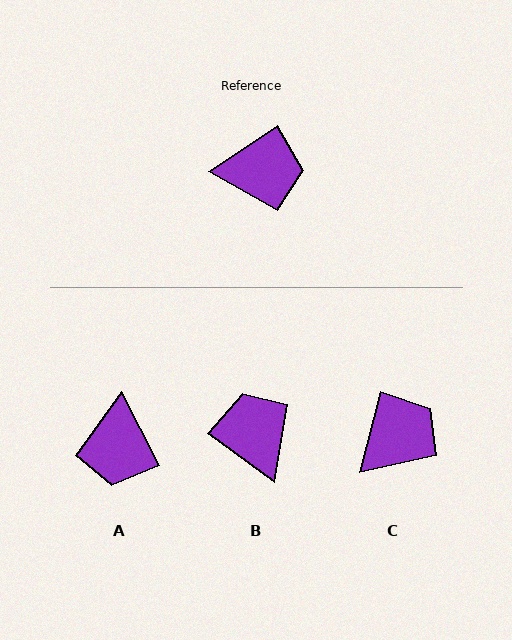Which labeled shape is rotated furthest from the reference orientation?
B, about 110 degrees away.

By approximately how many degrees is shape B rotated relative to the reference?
Approximately 110 degrees counter-clockwise.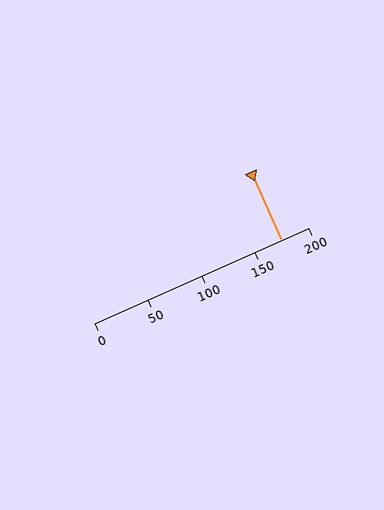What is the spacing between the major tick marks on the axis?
The major ticks are spaced 50 apart.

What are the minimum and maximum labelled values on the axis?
The axis runs from 0 to 200.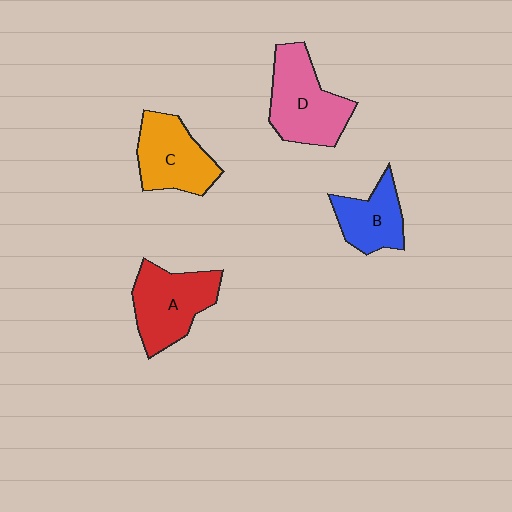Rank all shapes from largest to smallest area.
From largest to smallest: D (pink), A (red), C (orange), B (blue).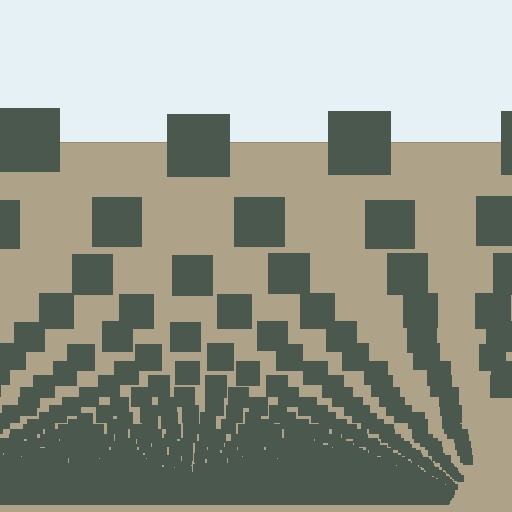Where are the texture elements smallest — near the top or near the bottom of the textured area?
Near the bottom.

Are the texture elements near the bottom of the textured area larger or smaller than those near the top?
Smaller. The gradient is inverted — elements near the bottom are smaller and denser.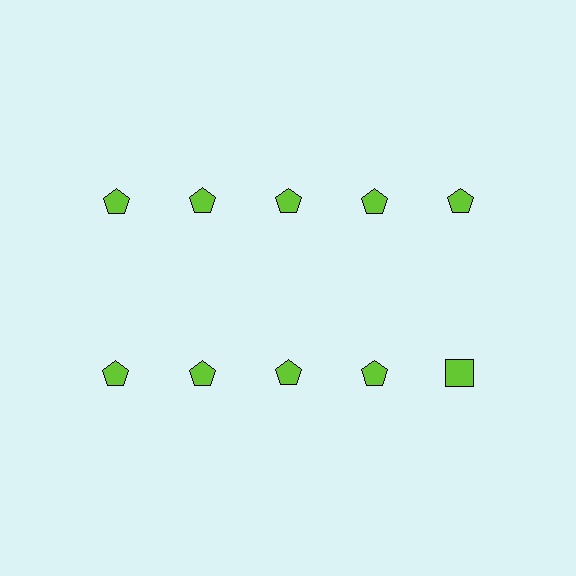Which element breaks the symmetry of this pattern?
The lime square in the second row, rightmost column breaks the symmetry. All other shapes are lime pentagons.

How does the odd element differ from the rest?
It has a different shape: square instead of pentagon.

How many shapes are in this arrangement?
There are 10 shapes arranged in a grid pattern.